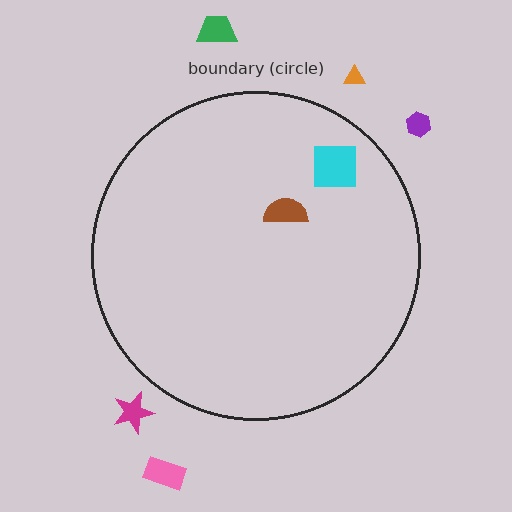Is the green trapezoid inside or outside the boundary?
Outside.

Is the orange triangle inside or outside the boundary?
Outside.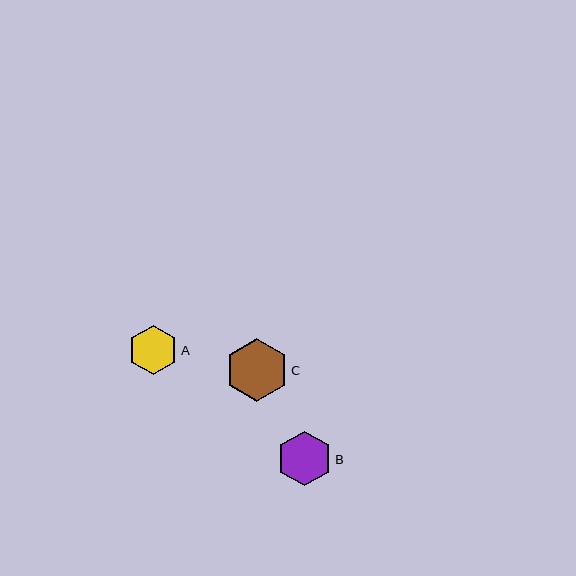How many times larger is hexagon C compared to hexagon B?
Hexagon C is approximately 1.1 times the size of hexagon B.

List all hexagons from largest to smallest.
From largest to smallest: C, B, A.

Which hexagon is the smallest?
Hexagon A is the smallest with a size of approximately 49 pixels.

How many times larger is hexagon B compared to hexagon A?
Hexagon B is approximately 1.1 times the size of hexagon A.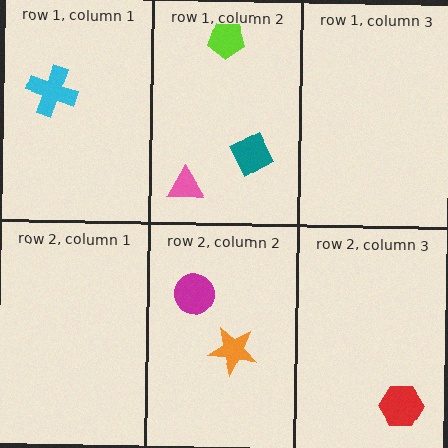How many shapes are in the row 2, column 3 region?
1.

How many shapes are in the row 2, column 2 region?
2.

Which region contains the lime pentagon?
The row 1, column 2 region.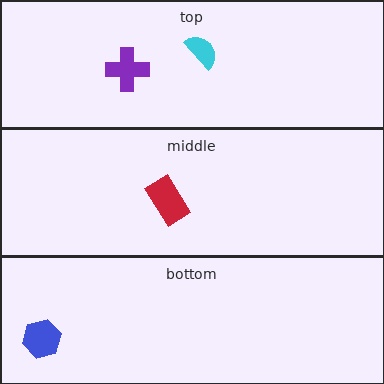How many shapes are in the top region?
2.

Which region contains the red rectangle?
The middle region.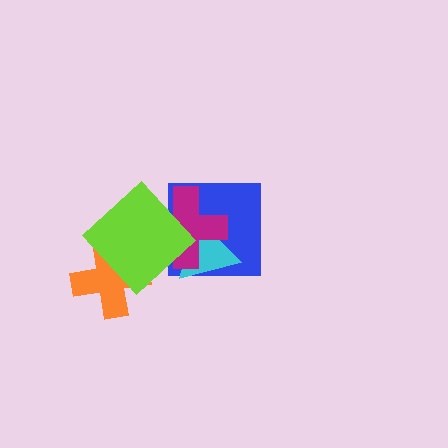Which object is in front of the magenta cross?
The lime diamond is in front of the magenta cross.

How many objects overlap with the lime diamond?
4 objects overlap with the lime diamond.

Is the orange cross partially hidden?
Yes, it is partially covered by another shape.